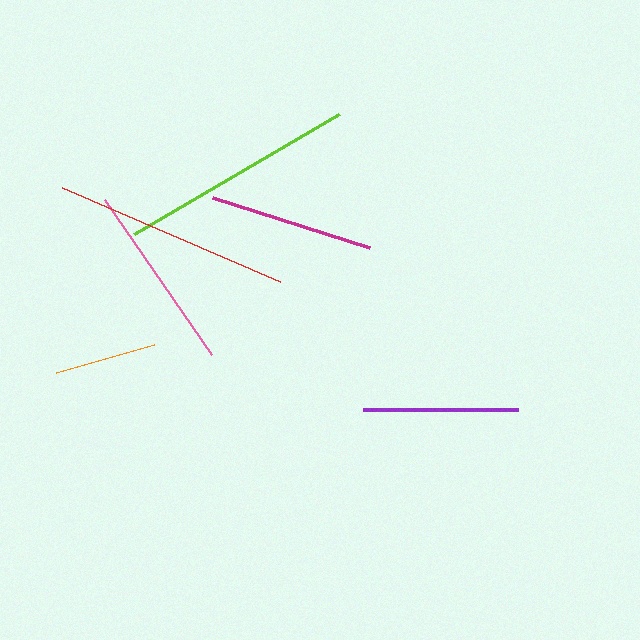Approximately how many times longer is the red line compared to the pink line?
The red line is approximately 1.3 times the length of the pink line.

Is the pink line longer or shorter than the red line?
The red line is longer than the pink line.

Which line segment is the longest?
The red line is the longest at approximately 237 pixels.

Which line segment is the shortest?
The orange line is the shortest at approximately 102 pixels.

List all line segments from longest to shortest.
From longest to shortest: red, lime, pink, magenta, purple, orange.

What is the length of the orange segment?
The orange segment is approximately 102 pixels long.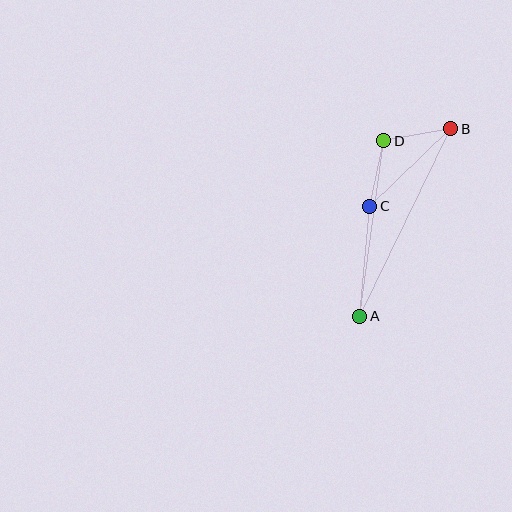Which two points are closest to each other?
Points C and D are closest to each other.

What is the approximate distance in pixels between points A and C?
The distance between A and C is approximately 110 pixels.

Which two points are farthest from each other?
Points A and B are farthest from each other.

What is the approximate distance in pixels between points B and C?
The distance between B and C is approximately 112 pixels.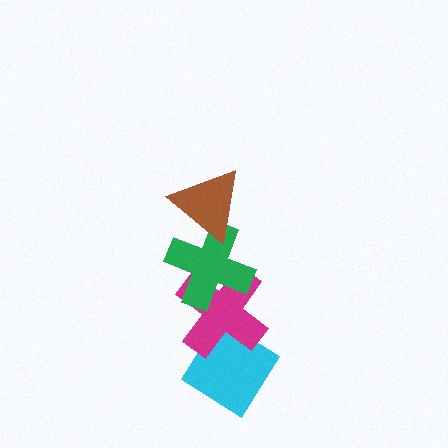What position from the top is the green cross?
The green cross is 2nd from the top.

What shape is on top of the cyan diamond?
The magenta cross is on top of the cyan diamond.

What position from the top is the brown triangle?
The brown triangle is 1st from the top.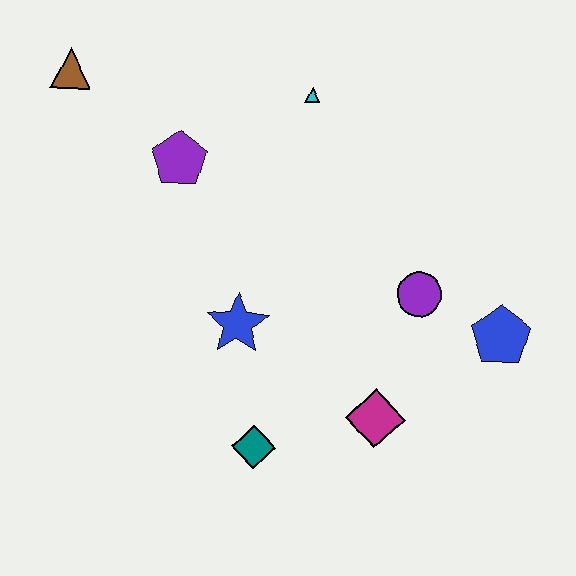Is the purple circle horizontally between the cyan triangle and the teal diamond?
No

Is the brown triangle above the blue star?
Yes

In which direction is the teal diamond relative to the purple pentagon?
The teal diamond is below the purple pentagon.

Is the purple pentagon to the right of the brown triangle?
Yes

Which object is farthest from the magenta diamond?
The brown triangle is farthest from the magenta diamond.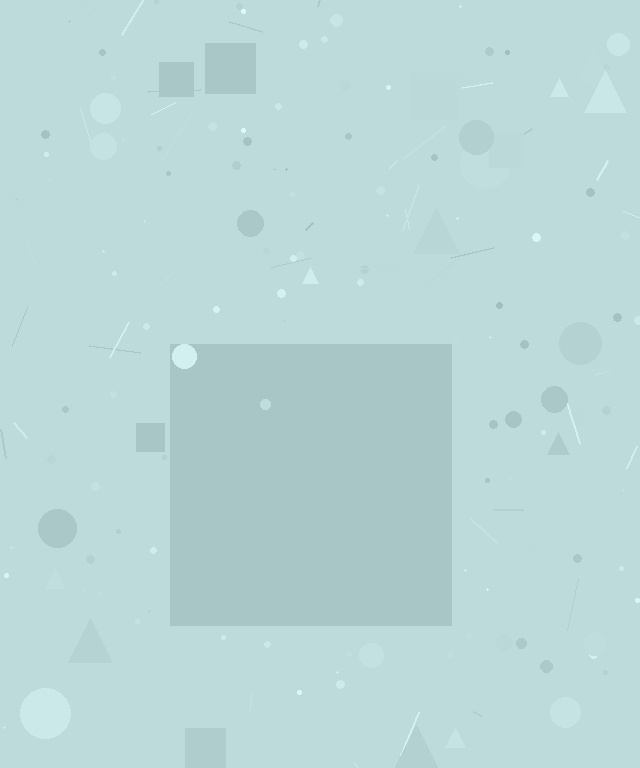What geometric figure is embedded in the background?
A square is embedded in the background.